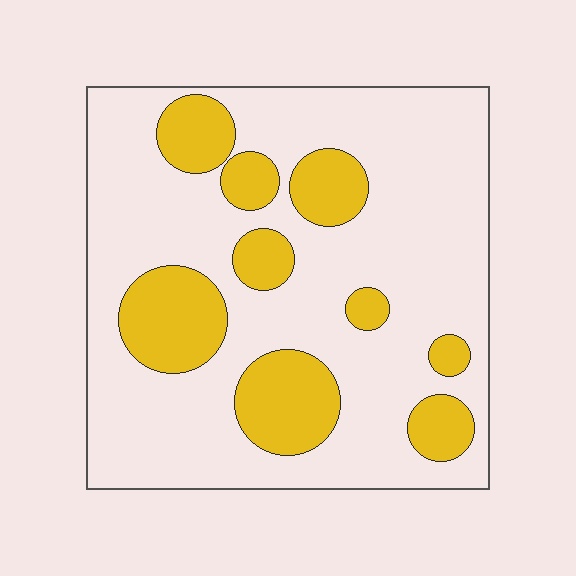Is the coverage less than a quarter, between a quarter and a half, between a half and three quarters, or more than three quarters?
Between a quarter and a half.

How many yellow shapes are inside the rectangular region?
9.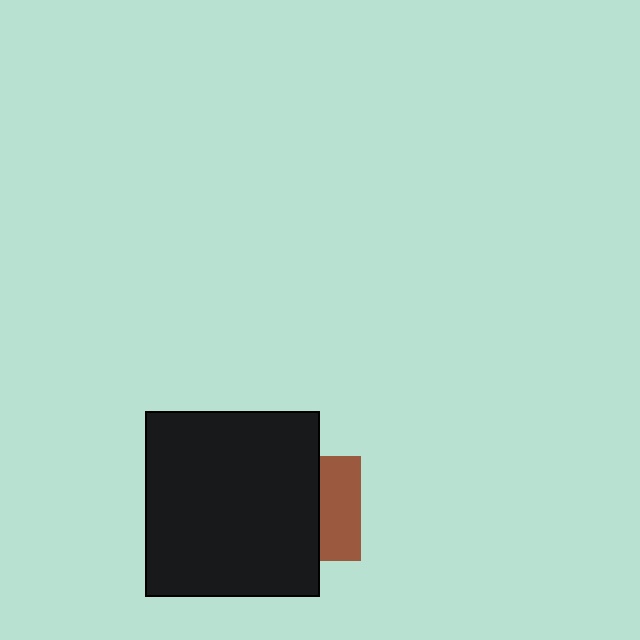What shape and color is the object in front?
The object in front is a black rectangle.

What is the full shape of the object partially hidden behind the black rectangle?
The partially hidden object is a brown square.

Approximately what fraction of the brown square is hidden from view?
Roughly 60% of the brown square is hidden behind the black rectangle.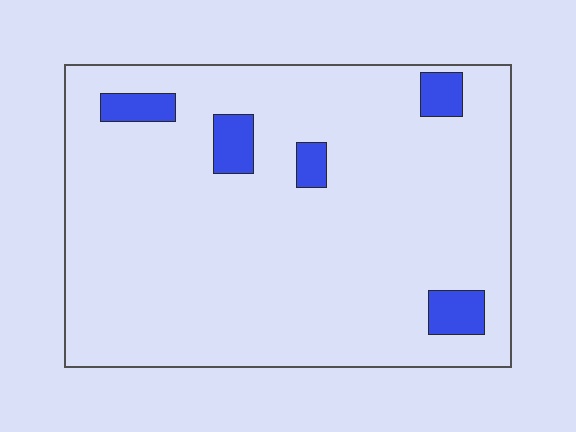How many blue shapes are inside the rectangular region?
5.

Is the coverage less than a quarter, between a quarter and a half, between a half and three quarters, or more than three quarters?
Less than a quarter.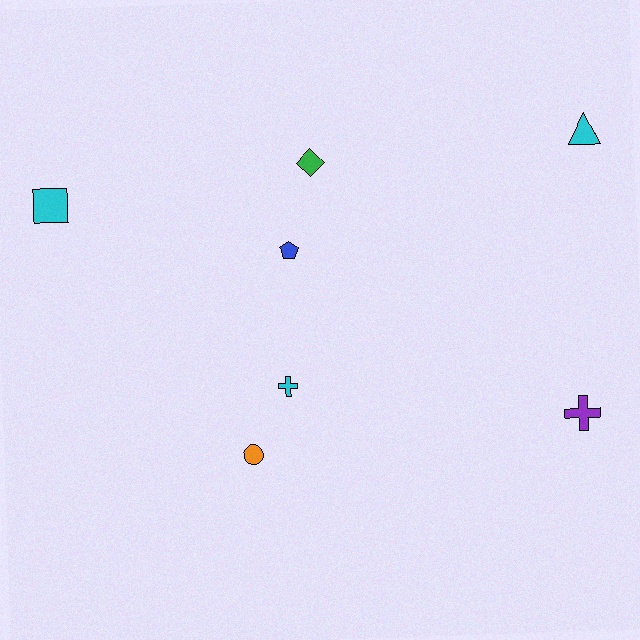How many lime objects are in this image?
There are no lime objects.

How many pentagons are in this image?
There is 1 pentagon.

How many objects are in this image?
There are 7 objects.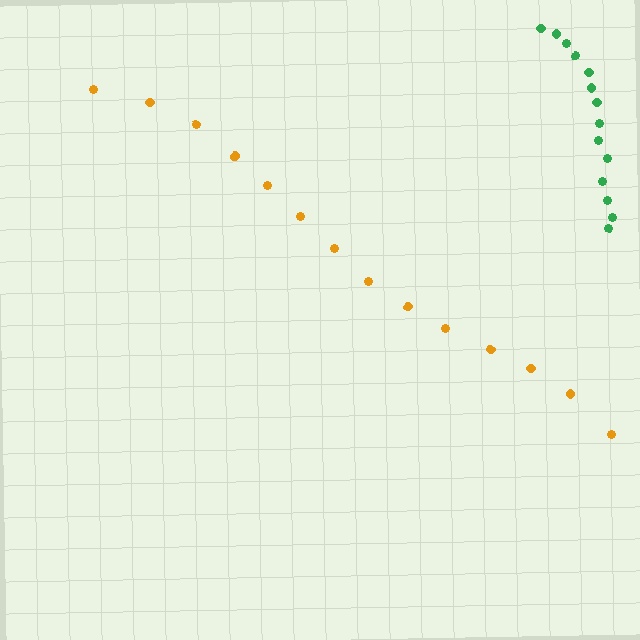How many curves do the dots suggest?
There are 2 distinct paths.